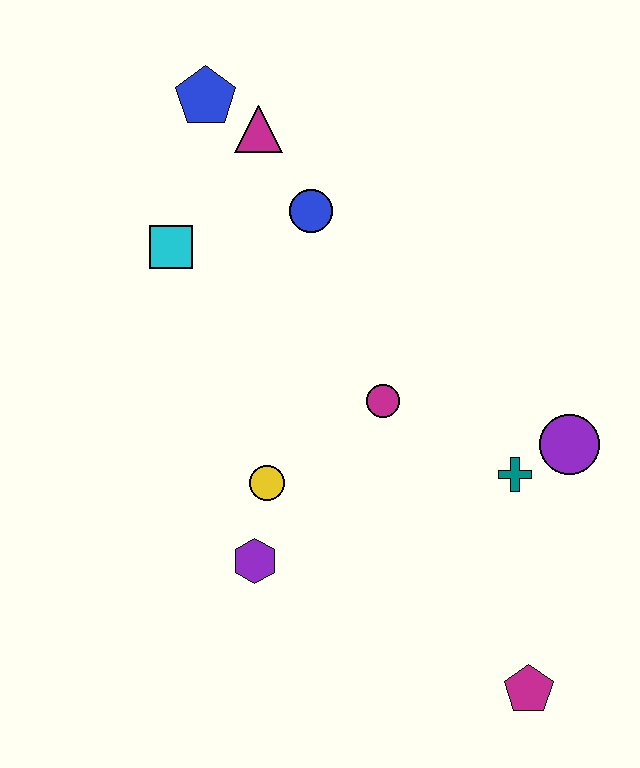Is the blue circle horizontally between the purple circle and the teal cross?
No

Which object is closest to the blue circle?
The magenta triangle is closest to the blue circle.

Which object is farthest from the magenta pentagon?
The blue pentagon is farthest from the magenta pentagon.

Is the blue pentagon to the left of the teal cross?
Yes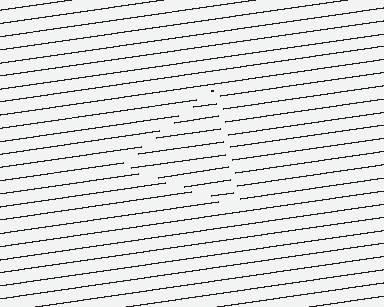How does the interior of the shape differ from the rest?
The interior of the shape contains the same grating, shifted by half a period — the contour is defined by the phase discontinuity where line-ends from the inner and outer gratings abut.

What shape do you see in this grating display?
An illusory triangle. The interior of the shape contains the same grating, shifted by half a period — the contour is defined by the phase discontinuity where line-ends from the inner and outer gratings abut.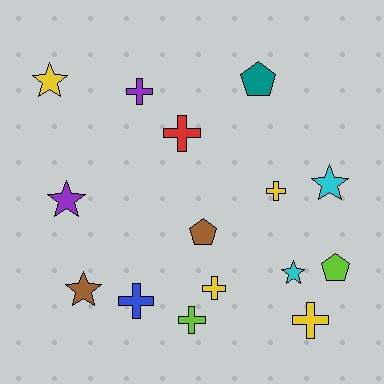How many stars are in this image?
There are 5 stars.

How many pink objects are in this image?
There are no pink objects.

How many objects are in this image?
There are 15 objects.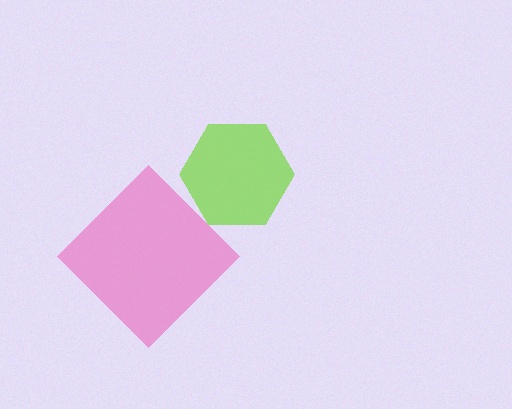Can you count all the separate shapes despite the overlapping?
Yes, there are 2 separate shapes.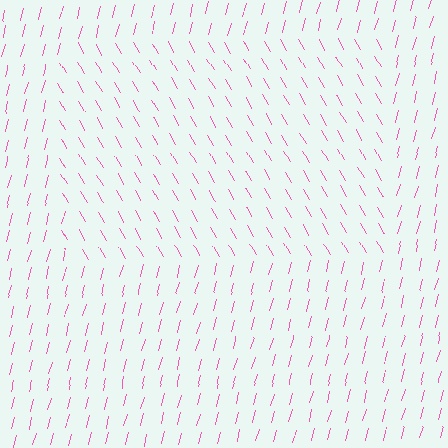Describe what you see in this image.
The image is filled with small pink line segments. A rectangle region in the image has lines oriented differently from the surrounding lines, creating a visible texture boundary.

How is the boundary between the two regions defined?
The boundary is defined purely by a change in line orientation (approximately 45 degrees difference). All lines are the same color and thickness.